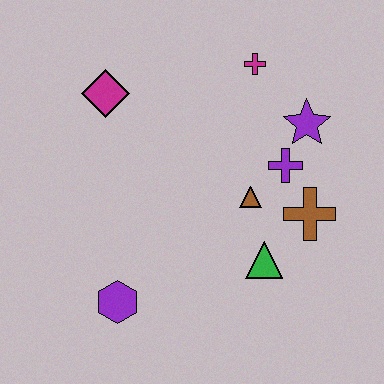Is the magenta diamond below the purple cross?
No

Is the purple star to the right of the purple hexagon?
Yes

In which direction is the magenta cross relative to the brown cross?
The magenta cross is above the brown cross.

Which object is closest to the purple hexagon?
The green triangle is closest to the purple hexagon.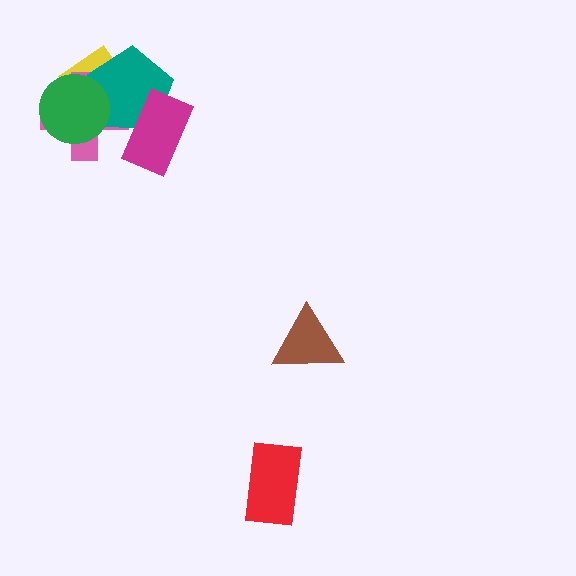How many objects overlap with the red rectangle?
0 objects overlap with the red rectangle.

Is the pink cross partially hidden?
Yes, it is partially covered by another shape.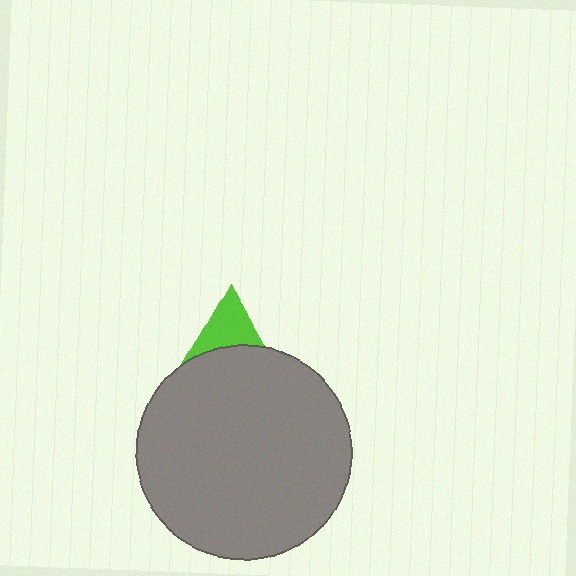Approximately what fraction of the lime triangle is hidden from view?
Roughly 66% of the lime triangle is hidden behind the gray circle.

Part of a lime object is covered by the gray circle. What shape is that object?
It is a triangle.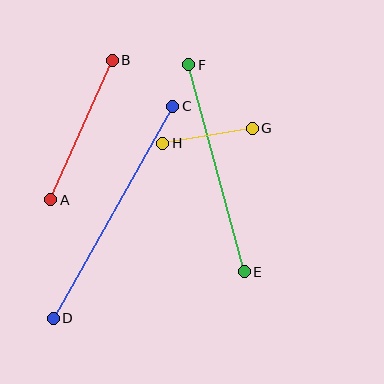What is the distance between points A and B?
The distance is approximately 152 pixels.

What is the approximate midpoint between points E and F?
The midpoint is at approximately (216, 168) pixels.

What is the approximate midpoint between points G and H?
The midpoint is at approximately (208, 136) pixels.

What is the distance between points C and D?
The distance is approximately 244 pixels.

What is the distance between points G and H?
The distance is approximately 91 pixels.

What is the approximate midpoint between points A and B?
The midpoint is at approximately (81, 130) pixels.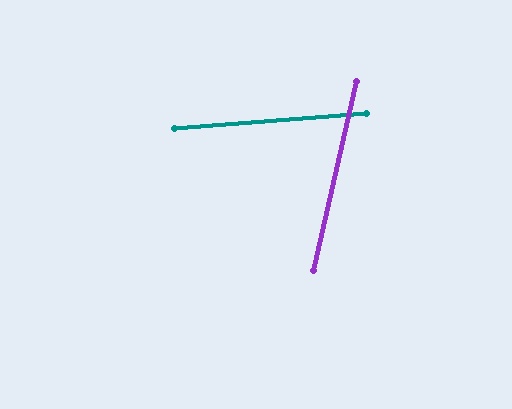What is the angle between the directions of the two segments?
Approximately 73 degrees.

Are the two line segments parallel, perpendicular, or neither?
Neither parallel nor perpendicular — they differ by about 73°.